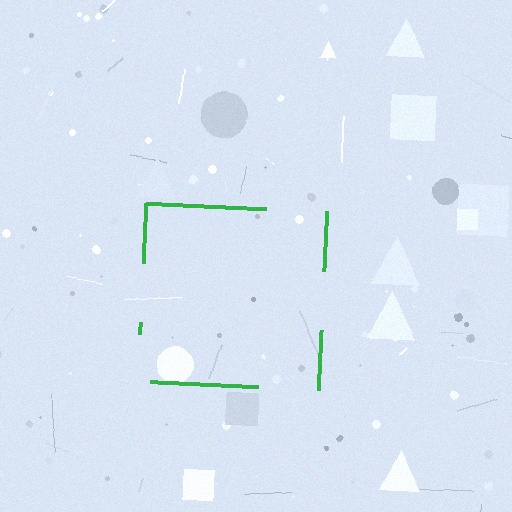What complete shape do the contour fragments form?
The contour fragments form a square.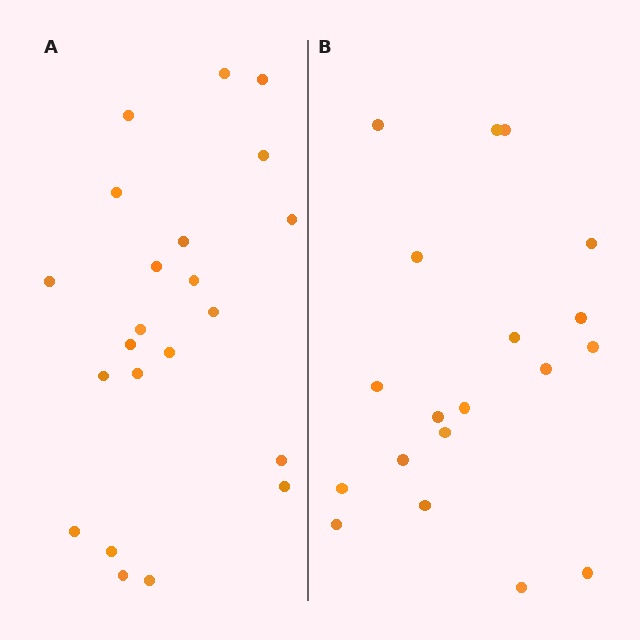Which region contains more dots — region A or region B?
Region A (the left region) has more dots.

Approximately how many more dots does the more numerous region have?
Region A has just a few more — roughly 2 or 3 more dots than region B.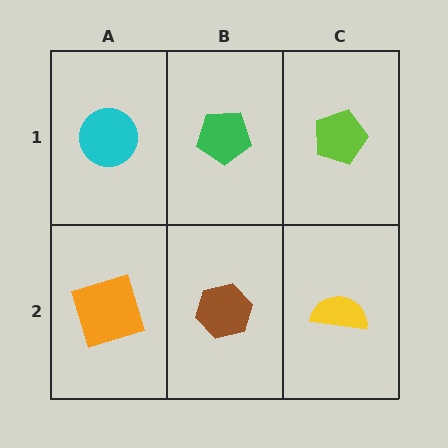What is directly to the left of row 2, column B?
An orange square.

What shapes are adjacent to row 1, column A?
An orange square (row 2, column A), a green pentagon (row 1, column B).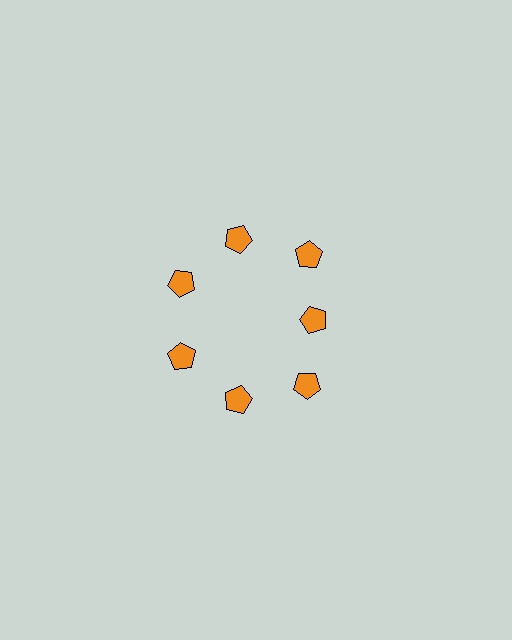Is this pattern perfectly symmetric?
No. The 7 orange pentagons are arranged in a ring, but one element near the 3 o'clock position is pulled inward toward the center, breaking the 7-fold rotational symmetry.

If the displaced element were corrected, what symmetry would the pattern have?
It would have 7-fold rotational symmetry — the pattern would map onto itself every 51 degrees.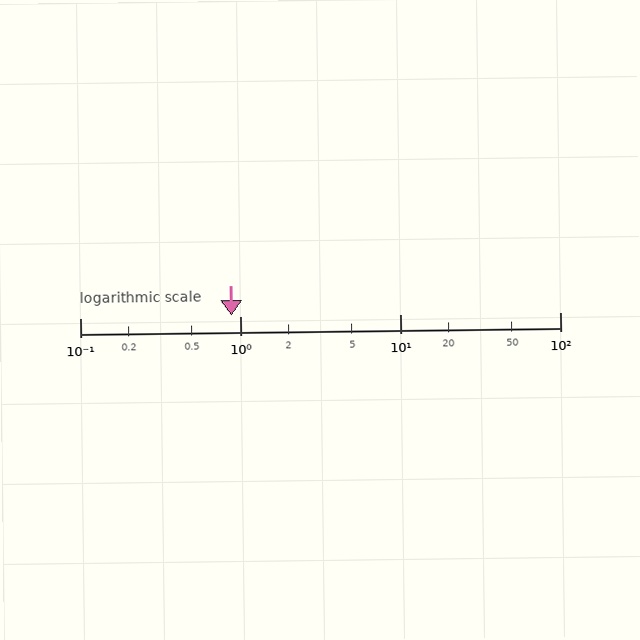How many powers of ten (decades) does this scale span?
The scale spans 3 decades, from 0.1 to 100.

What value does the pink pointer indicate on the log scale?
The pointer indicates approximately 0.89.